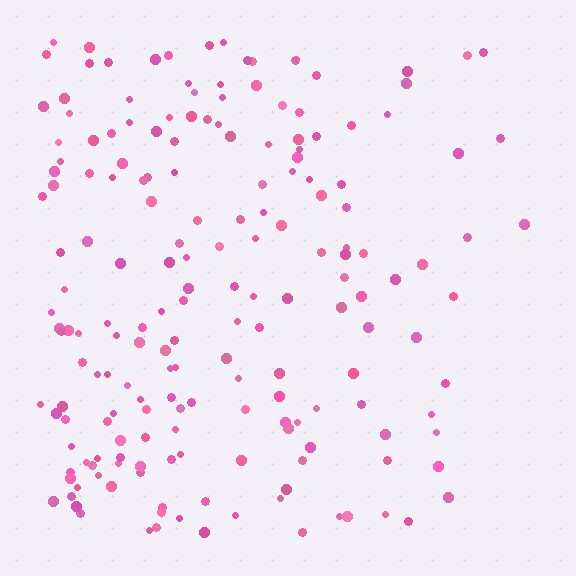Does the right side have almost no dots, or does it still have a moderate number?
Still a moderate number, just noticeably fewer than the left.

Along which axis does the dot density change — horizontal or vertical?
Horizontal.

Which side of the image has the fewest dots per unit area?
The right.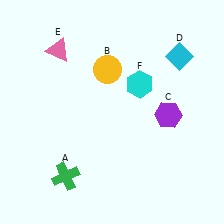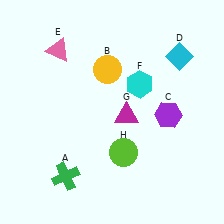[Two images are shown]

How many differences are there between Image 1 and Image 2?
There are 2 differences between the two images.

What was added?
A magenta triangle (G), a lime circle (H) were added in Image 2.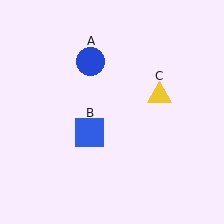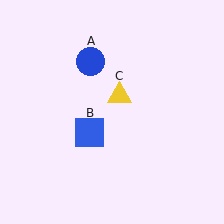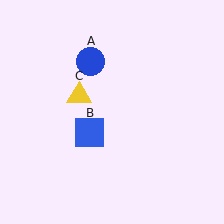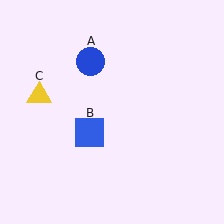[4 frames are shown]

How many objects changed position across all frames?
1 object changed position: yellow triangle (object C).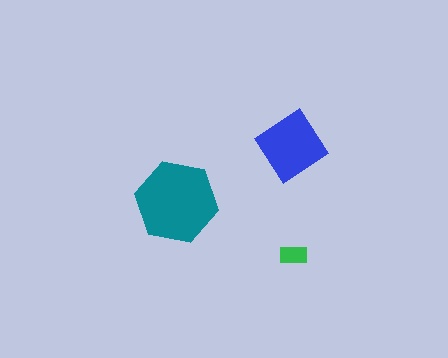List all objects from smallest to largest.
The green rectangle, the blue diamond, the teal hexagon.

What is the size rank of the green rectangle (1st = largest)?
3rd.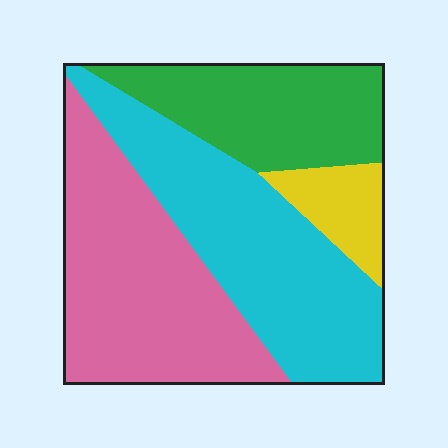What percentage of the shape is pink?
Pink covers around 35% of the shape.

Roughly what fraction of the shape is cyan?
Cyan takes up about one third (1/3) of the shape.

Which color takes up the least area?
Yellow, at roughly 10%.